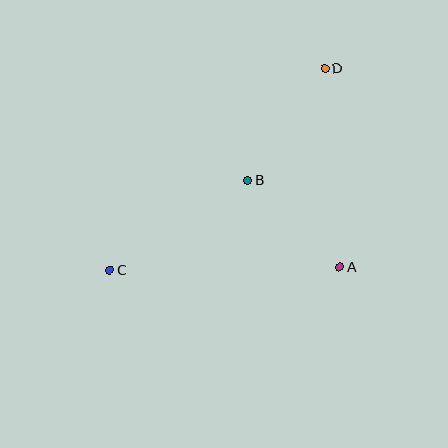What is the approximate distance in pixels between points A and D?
The distance between A and D is approximately 199 pixels.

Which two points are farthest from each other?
Points C and D are farthest from each other.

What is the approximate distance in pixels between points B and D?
The distance between B and D is approximately 136 pixels.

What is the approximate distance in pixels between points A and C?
The distance between A and C is approximately 230 pixels.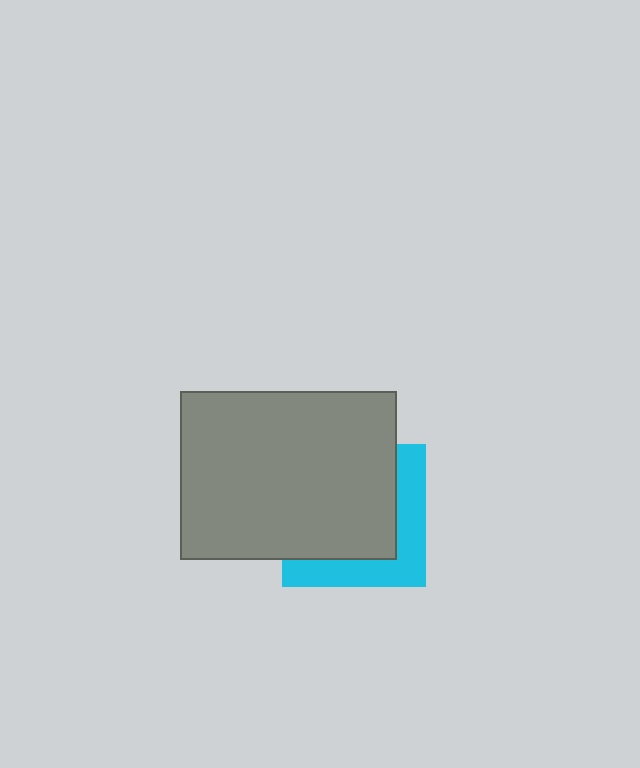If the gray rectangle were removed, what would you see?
You would see the complete cyan square.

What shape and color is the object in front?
The object in front is a gray rectangle.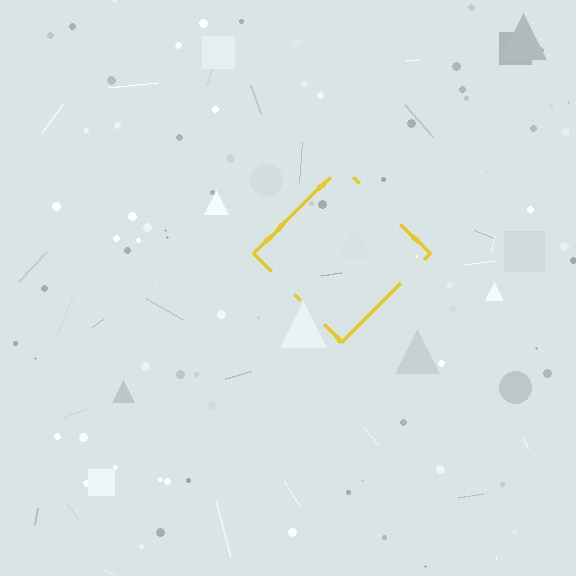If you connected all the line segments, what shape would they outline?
They would outline a diamond.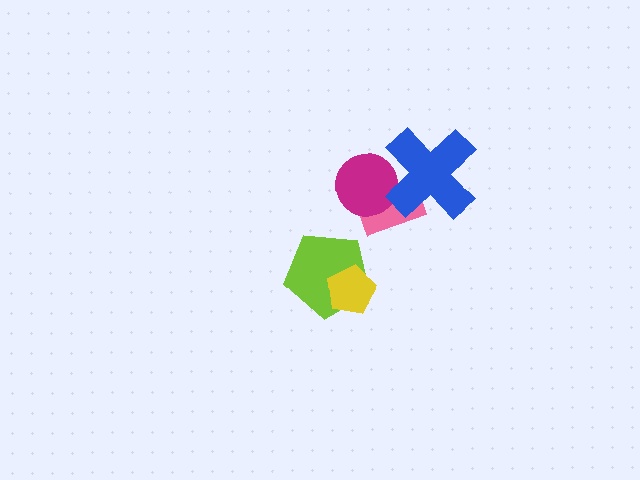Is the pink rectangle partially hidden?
Yes, it is partially covered by another shape.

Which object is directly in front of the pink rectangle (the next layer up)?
The magenta circle is directly in front of the pink rectangle.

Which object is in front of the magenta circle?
The blue cross is in front of the magenta circle.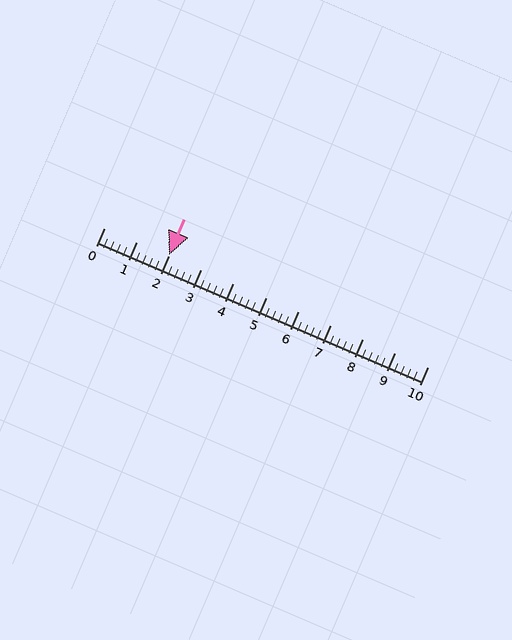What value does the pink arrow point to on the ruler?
The pink arrow points to approximately 2.0.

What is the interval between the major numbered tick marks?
The major tick marks are spaced 1 units apart.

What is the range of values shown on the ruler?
The ruler shows values from 0 to 10.